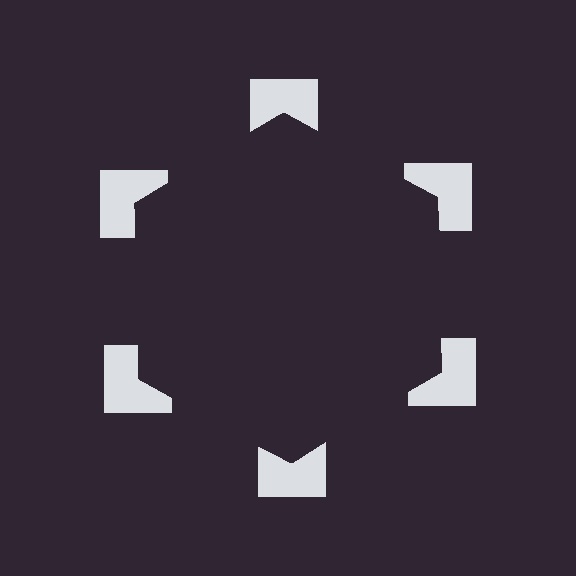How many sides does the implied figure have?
6 sides.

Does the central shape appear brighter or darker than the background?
It typically appears slightly darker than the background, even though no actual brightness change is drawn.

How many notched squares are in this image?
There are 6 — one at each vertex of the illusory hexagon.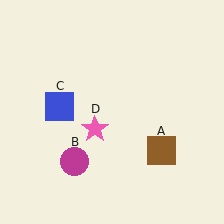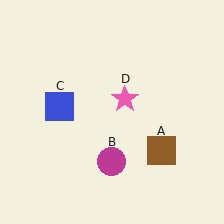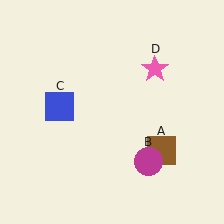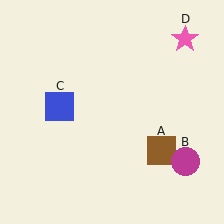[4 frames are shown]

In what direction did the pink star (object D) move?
The pink star (object D) moved up and to the right.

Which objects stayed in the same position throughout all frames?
Brown square (object A) and blue square (object C) remained stationary.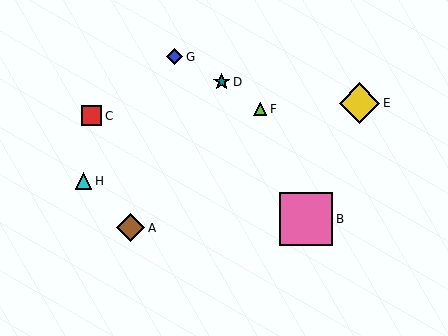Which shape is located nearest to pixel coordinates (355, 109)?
The yellow diamond (labeled E) at (360, 103) is nearest to that location.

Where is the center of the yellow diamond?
The center of the yellow diamond is at (360, 103).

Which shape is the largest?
The pink square (labeled B) is the largest.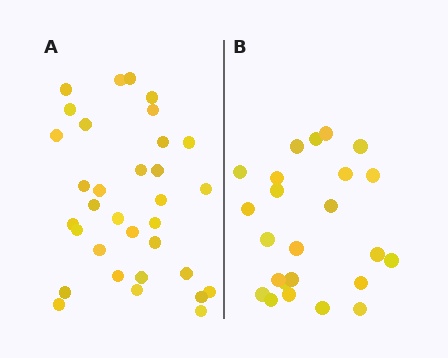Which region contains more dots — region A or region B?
Region A (the left region) has more dots.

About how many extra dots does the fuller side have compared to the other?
Region A has roughly 8 or so more dots than region B.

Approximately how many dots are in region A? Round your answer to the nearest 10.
About 30 dots. (The exact count is 33, which rounds to 30.)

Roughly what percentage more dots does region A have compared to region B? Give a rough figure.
About 40% more.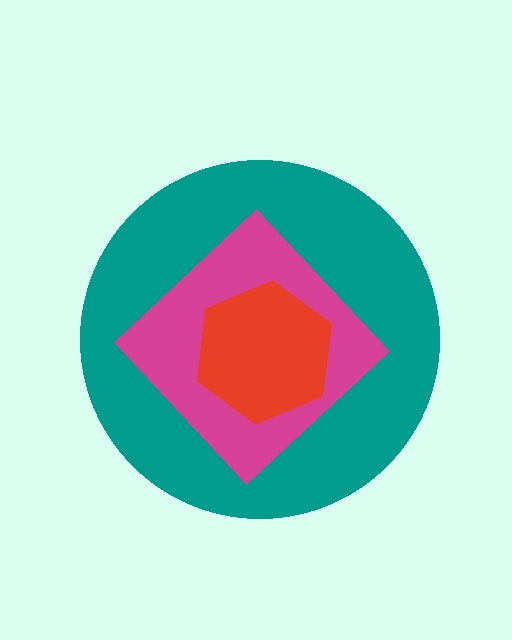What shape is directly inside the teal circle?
The magenta diamond.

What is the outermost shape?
The teal circle.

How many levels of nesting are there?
3.